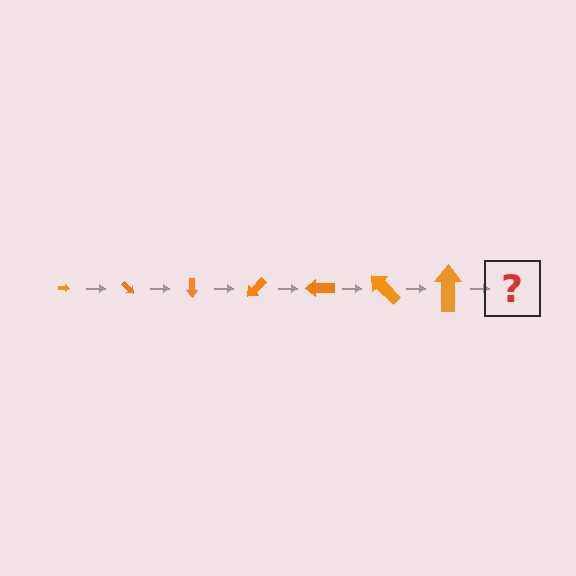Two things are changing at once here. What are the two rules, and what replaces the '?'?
The two rules are that the arrow grows larger each step and it rotates 45 degrees each step. The '?' should be an arrow, larger than the previous one and rotated 315 degrees from the start.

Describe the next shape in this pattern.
It should be an arrow, larger than the previous one and rotated 315 degrees from the start.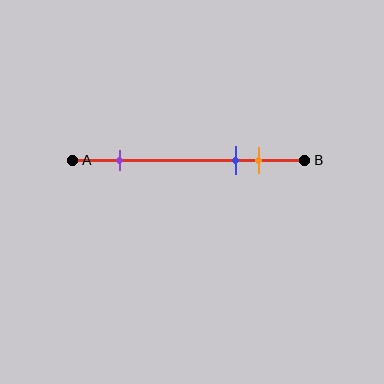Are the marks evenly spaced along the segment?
No, the marks are not evenly spaced.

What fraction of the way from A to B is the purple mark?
The purple mark is approximately 20% (0.2) of the way from A to B.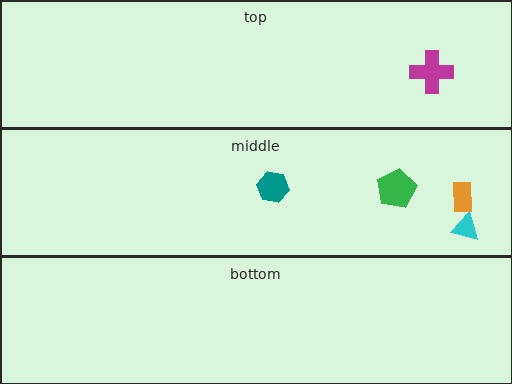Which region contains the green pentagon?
The middle region.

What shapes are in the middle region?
The green pentagon, the teal hexagon, the orange rectangle, the cyan triangle.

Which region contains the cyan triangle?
The middle region.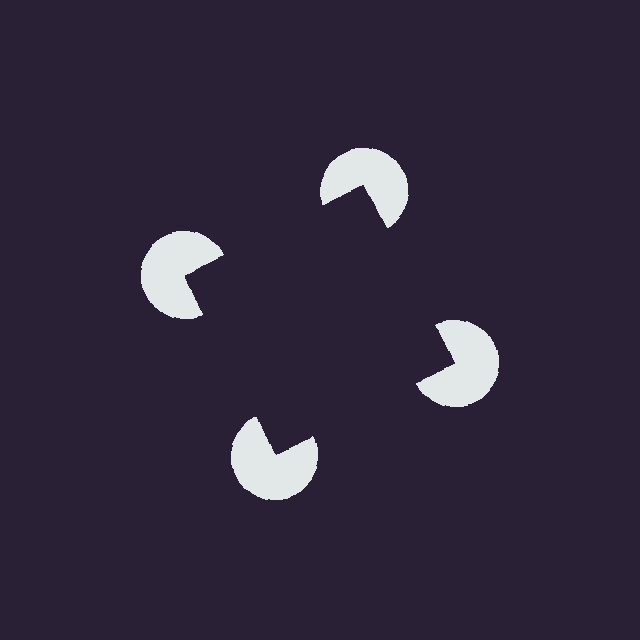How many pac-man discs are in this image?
There are 4 — one at each vertex of the illusory square.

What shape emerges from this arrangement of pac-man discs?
An illusory square — its edges are inferred from the aligned wedge cuts in the pac-man discs, not physically drawn.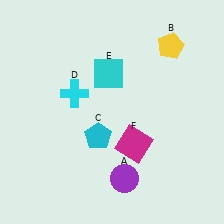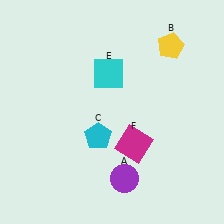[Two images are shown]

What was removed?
The cyan cross (D) was removed in Image 2.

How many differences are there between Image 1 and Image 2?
There is 1 difference between the two images.